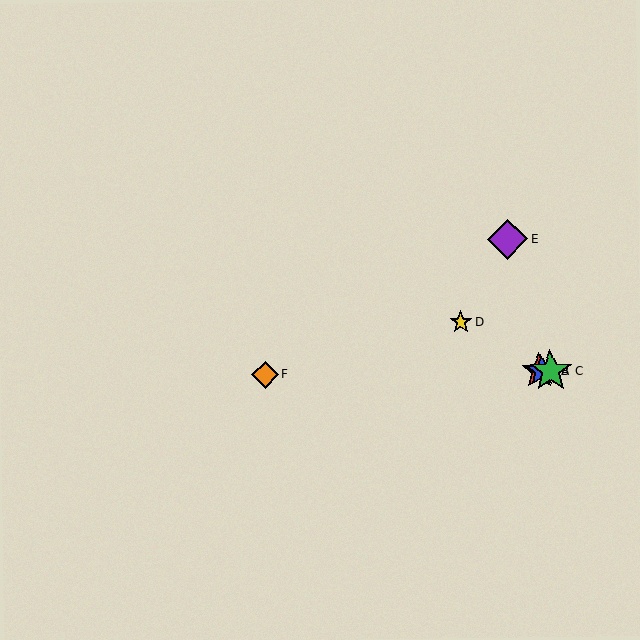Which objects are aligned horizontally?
Objects A, B, C, F are aligned horizontally.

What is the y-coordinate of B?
Object B is at y≈371.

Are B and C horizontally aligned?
Yes, both are at y≈371.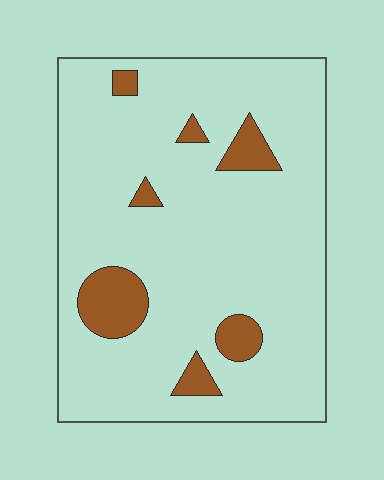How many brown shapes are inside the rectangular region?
7.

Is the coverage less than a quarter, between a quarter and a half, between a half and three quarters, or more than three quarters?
Less than a quarter.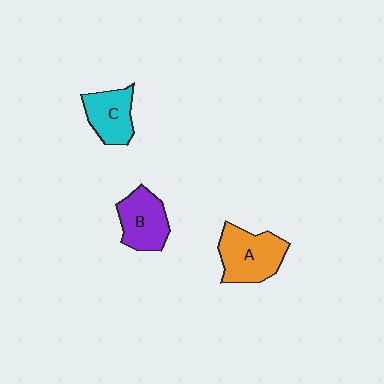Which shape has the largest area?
Shape A (orange).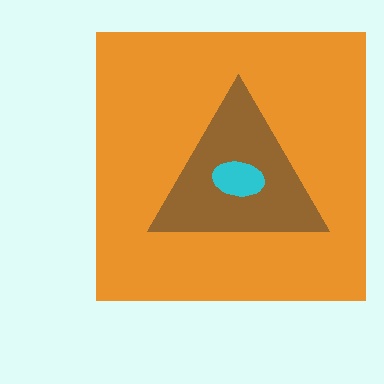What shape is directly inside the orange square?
The brown triangle.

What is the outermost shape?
The orange square.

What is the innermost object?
The cyan ellipse.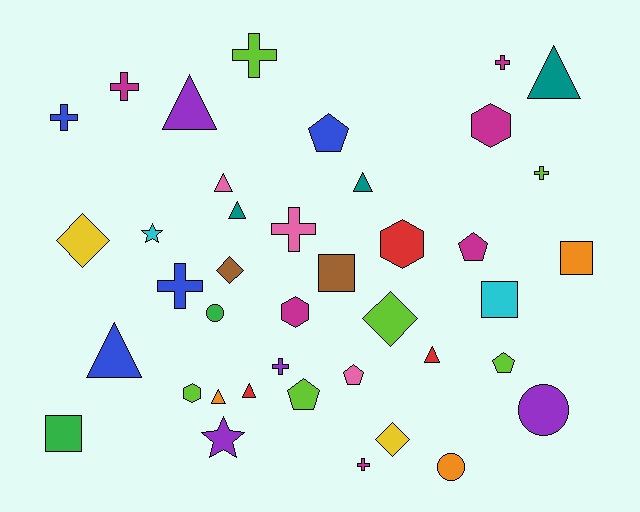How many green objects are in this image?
There are 2 green objects.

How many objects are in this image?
There are 40 objects.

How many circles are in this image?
There are 3 circles.